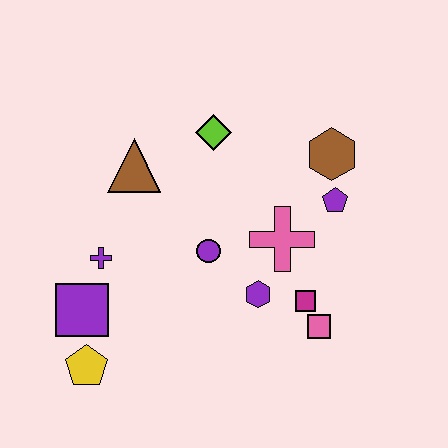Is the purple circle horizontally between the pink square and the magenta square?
No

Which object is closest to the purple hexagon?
The magenta square is closest to the purple hexagon.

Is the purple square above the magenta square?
No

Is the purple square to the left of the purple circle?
Yes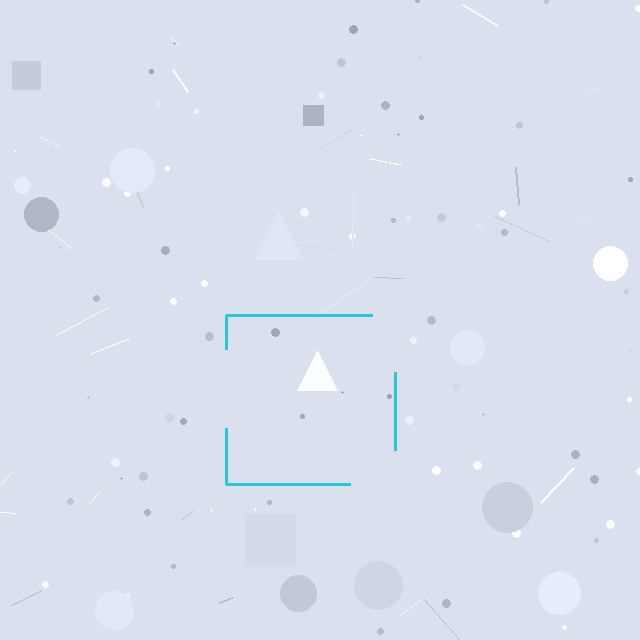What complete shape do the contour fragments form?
The contour fragments form a square.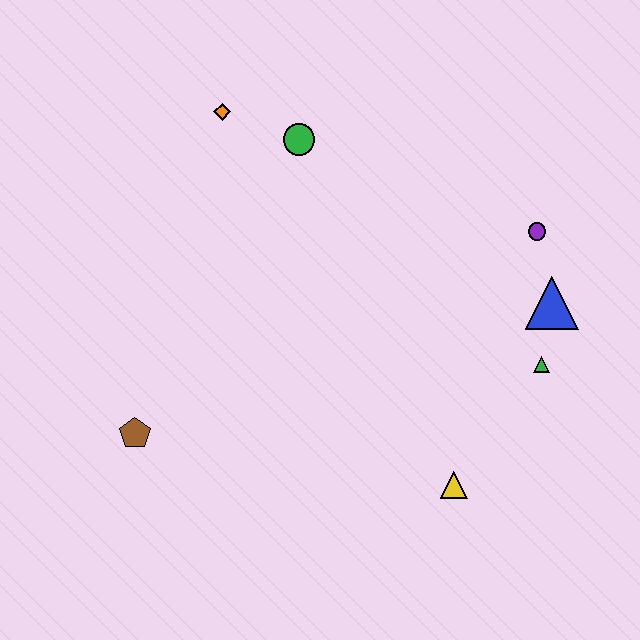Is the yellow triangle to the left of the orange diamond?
No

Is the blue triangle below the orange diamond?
Yes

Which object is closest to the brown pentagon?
The yellow triangle is closest to the brown pentagon.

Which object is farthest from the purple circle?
The brown pentagon is farthest from the purple circle.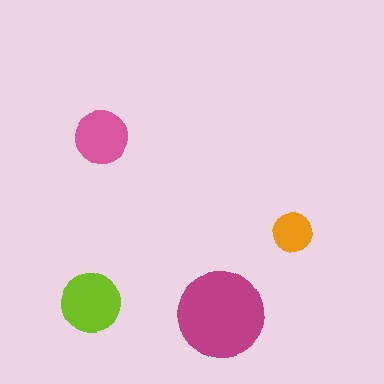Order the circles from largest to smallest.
the magenta one, the lime one, the pink one, the orange one.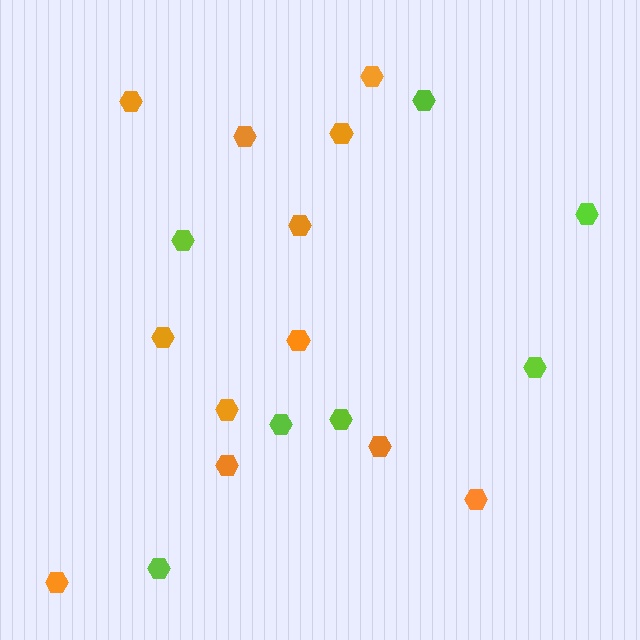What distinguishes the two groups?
There are 2 groups: one group of lime hexagons (7) and one group of orange hexagons (12).